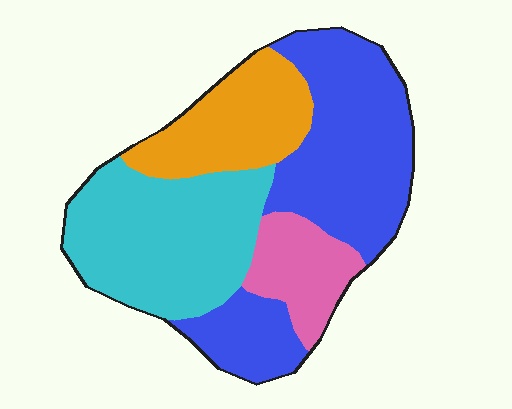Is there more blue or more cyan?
Blue.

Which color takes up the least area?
Pink, at roughly 10%.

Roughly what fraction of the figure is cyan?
Cyan covers 31% of the figure.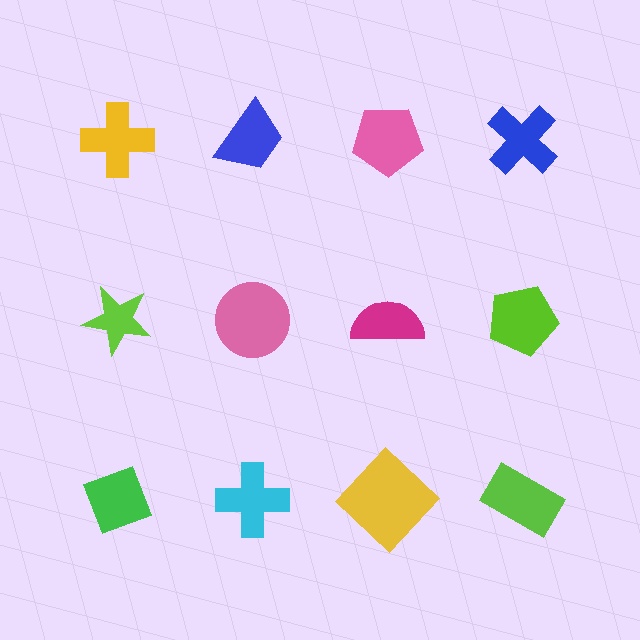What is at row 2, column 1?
A lime star.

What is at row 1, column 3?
A pink pentagon.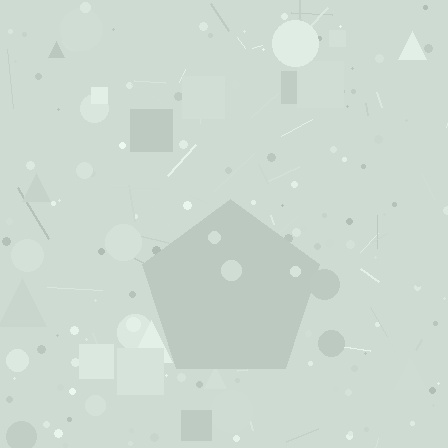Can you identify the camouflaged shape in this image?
The camouflaged shape is a pentagon.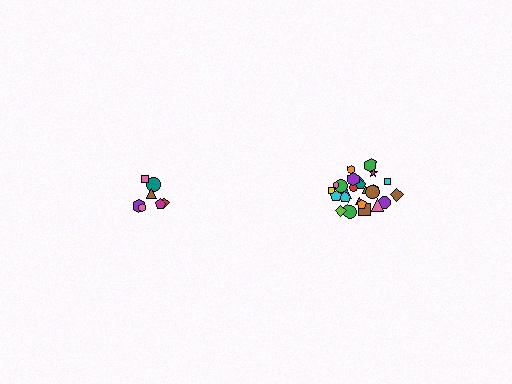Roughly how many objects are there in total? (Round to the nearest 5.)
Roughly 30 objects in total.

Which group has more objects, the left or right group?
The right group.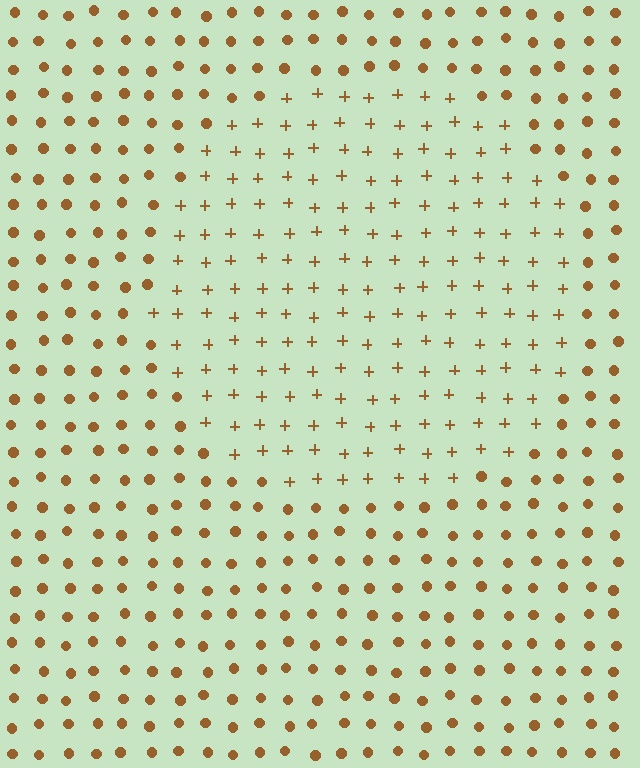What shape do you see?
I see a circle.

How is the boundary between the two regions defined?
The boundary is defined by a change in element shape: plus signs inside vs. circles outside. All elements share the same color and spacing.